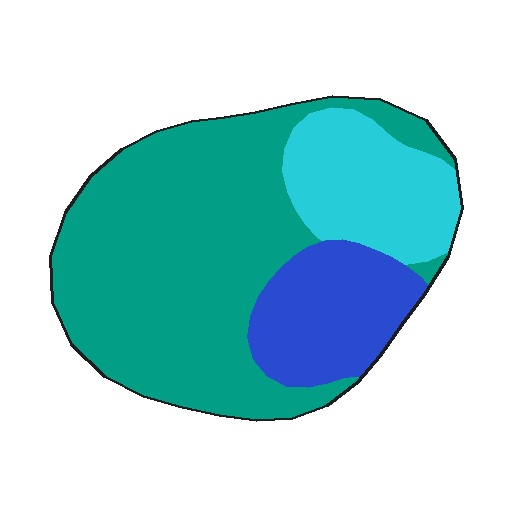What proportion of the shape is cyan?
Cyan takes up about one fifth (1/5) of the shape.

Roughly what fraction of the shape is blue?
Blue takes up about one fifth (1/5) of the shape.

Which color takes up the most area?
Teal, at roughly 60%.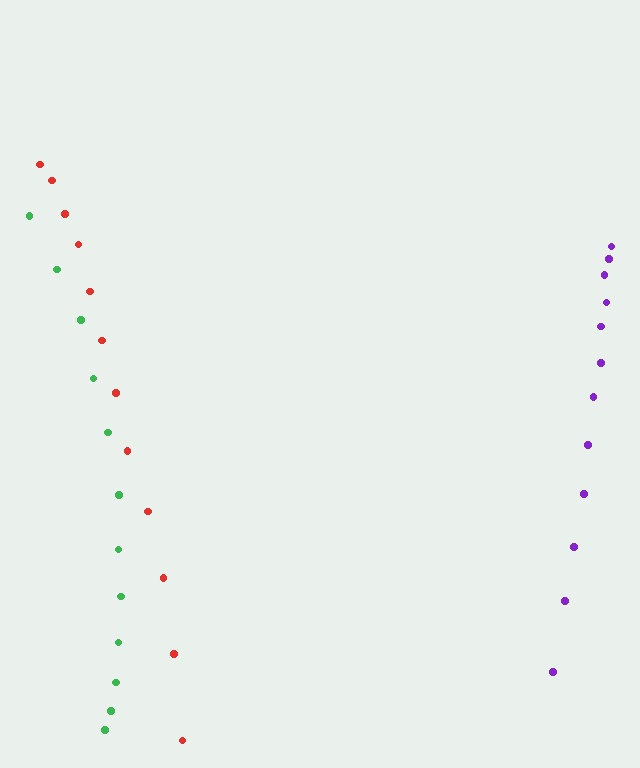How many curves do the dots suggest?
There are 3 distinct paths.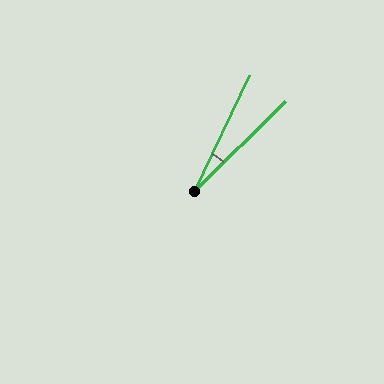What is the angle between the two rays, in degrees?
Approximately 20 degrees.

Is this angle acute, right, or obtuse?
It is acute.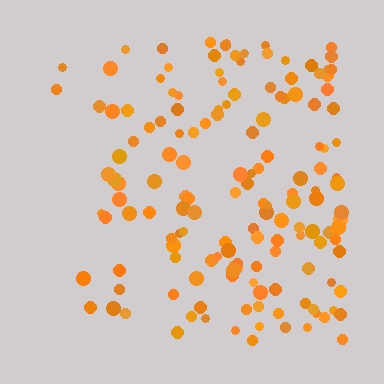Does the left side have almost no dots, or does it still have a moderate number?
Still a moderate number, just noticeably fewer than the right.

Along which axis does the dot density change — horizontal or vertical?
Horizontal.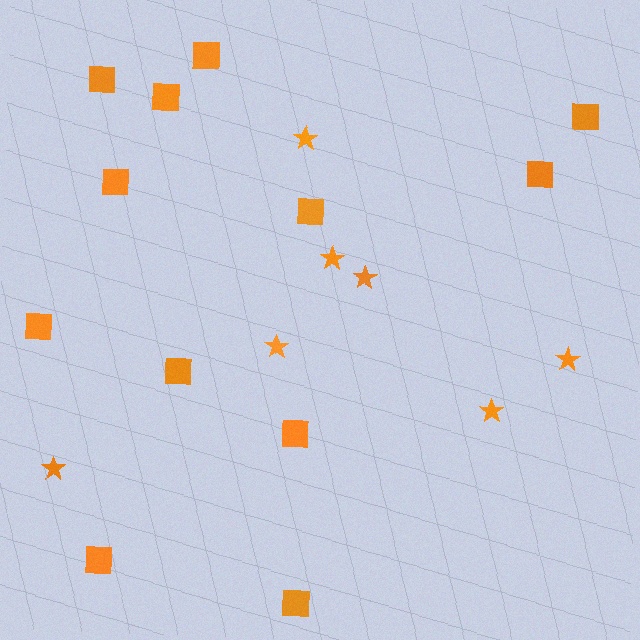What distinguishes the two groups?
There are 2 groups: one group of squares (12) and one group of stars (7).